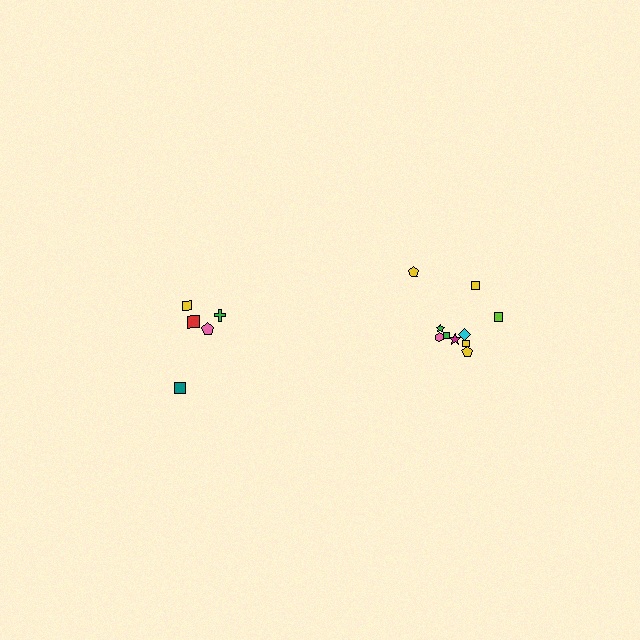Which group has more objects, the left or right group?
The right group.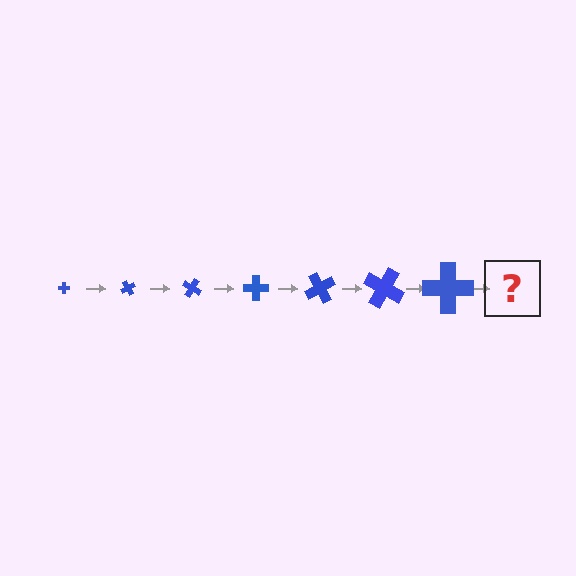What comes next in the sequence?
The next element should be a cross, larger than the previous one and rotated 420 degrees from the start.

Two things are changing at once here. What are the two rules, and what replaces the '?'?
The two rules are that the cross grows larger each step and it rotates 60 degrees each step. The '?' should be a cross, larger than the previous one and rotated 420 degrees from the start.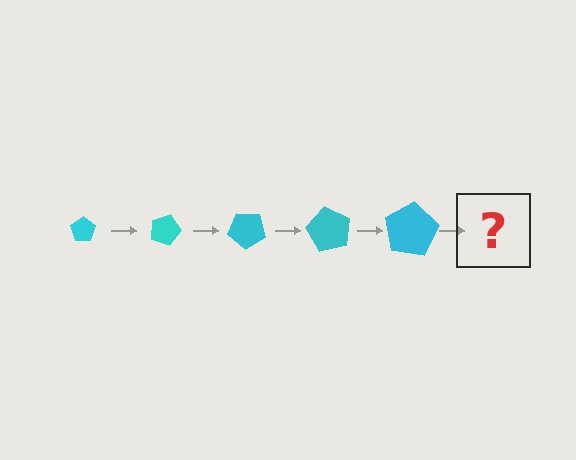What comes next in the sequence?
The next element should be a pentagon, larger than the previous one and rotated 100 degrees from the start.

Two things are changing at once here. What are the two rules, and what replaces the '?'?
The two rules are that the pentagon grows larger each step and it rotates 20 degrees each step. The '?' should be a pentagon, larger than the previous one and rotated 100 degrees from the start.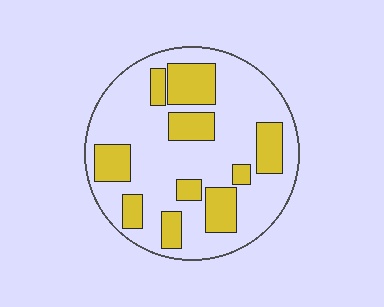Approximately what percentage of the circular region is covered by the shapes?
Approximately 30%.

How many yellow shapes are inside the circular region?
10.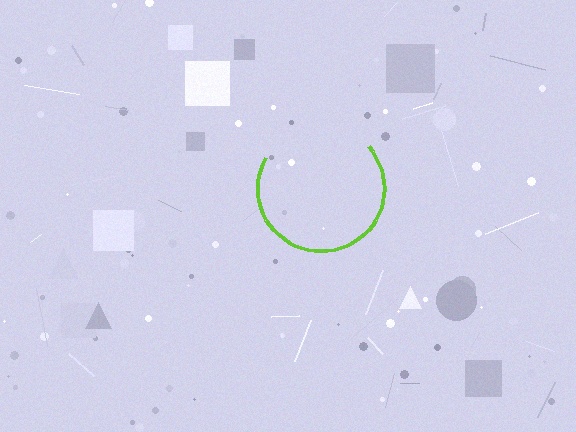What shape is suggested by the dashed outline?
The dashed outline suggests a circle.